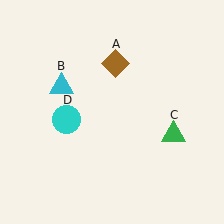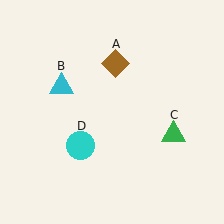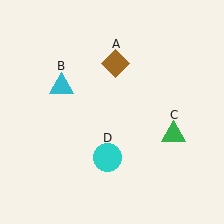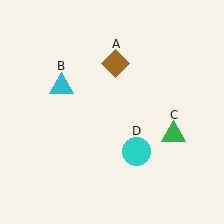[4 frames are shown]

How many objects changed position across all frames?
1 object changed position: cyan circle (object D).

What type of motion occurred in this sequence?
The cyan circle (object D) rotated counterclockwise around the center of the scene.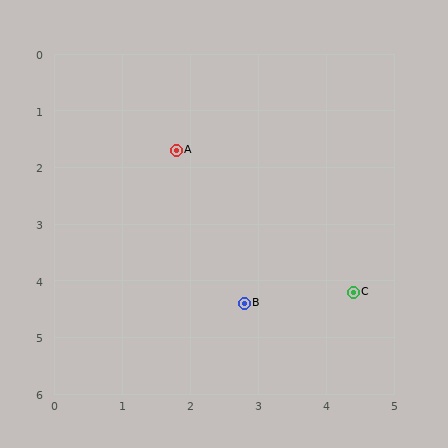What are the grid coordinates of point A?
Point A is at approximately (1.8, 1.7).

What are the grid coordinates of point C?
Point C is at approximately (4.4, 4.2).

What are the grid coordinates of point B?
Point B is at approximately (2.8, 4.4).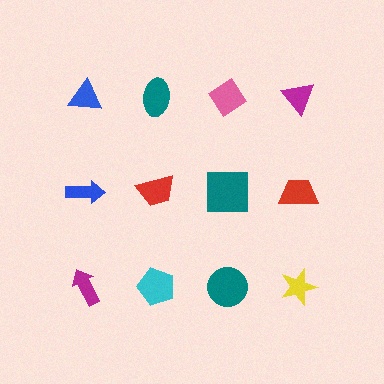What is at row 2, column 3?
A teal square.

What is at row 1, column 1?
A blue triangle.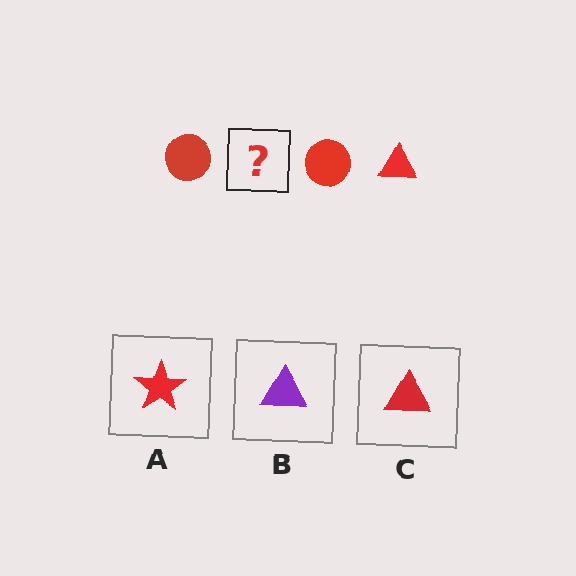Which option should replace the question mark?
Option C.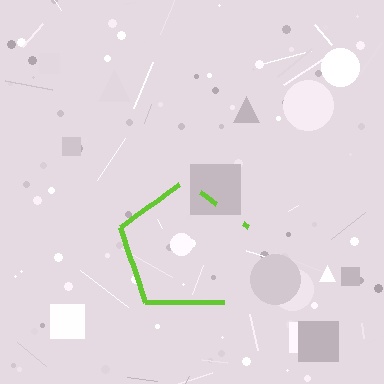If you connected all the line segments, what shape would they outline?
They would outline a pentagon.